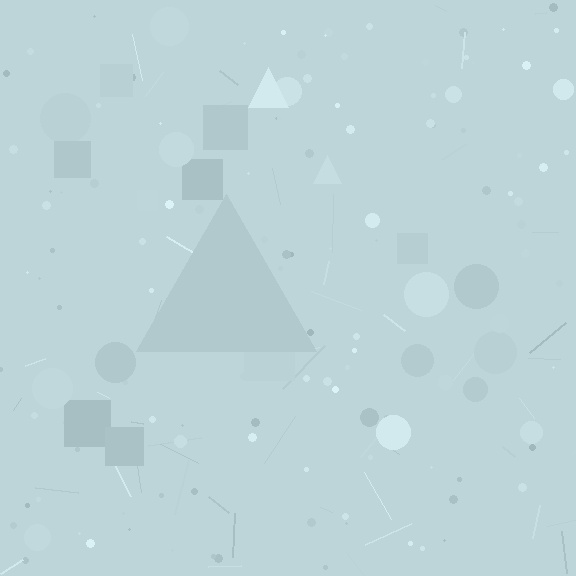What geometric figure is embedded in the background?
A triangle is embedded in the background.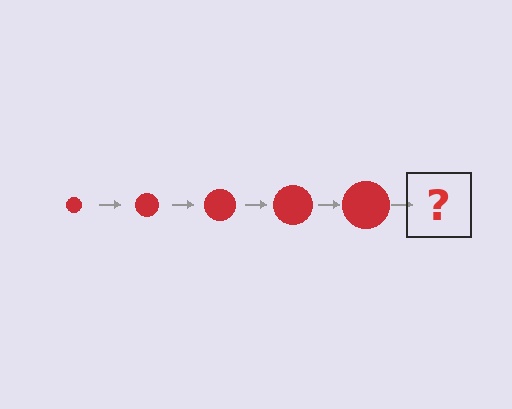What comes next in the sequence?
The next element should be a red circle, larger than the previous one.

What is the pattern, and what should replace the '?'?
The pattern is that the circle gets progressively larger each step. The '?' should be a red circle, larger than the previous one.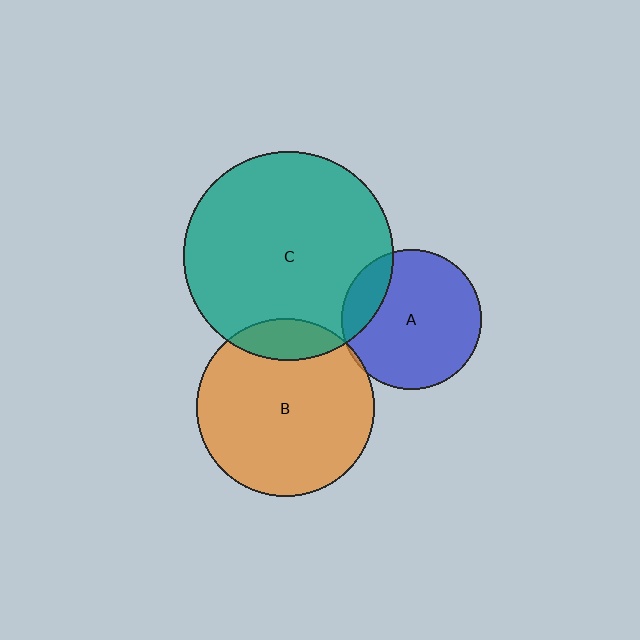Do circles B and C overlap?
Yes.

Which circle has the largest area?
Circle C (teal).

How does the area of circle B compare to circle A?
Approximately 1.6 times.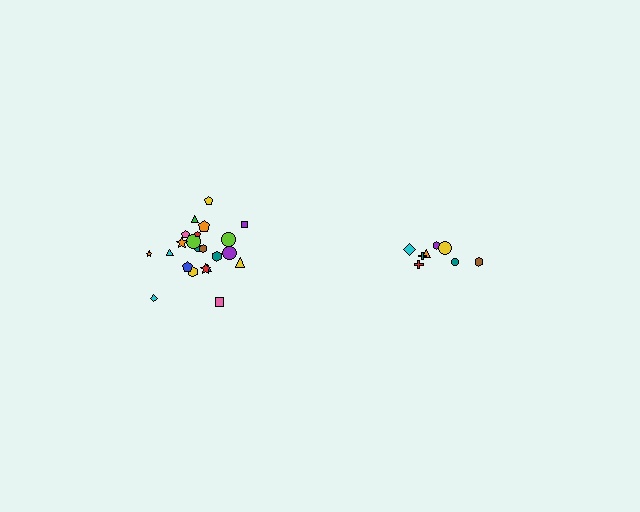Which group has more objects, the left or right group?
The left group.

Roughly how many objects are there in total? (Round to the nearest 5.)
Roughly 30 objects in total.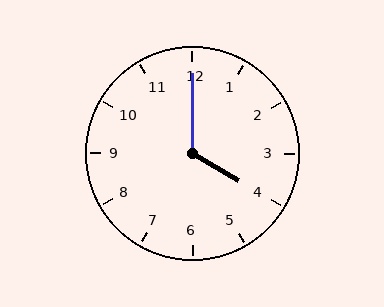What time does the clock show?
4:00.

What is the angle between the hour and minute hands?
Approximately 120 degrees.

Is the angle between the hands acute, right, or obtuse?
It is obtuse.